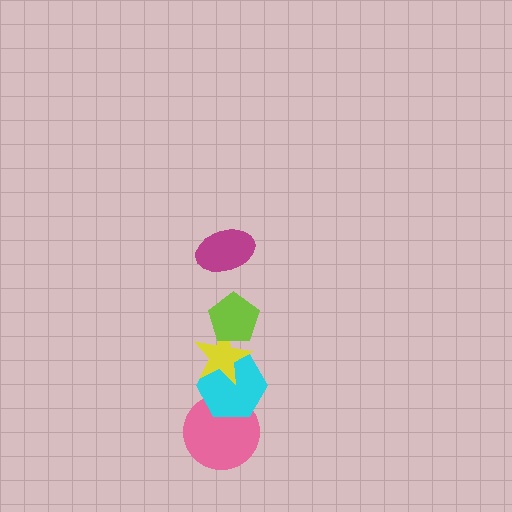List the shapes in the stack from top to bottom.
From top to bottom: the magenta ellipse, the lime pentagon, the yellow star, the cyan hexagon, the pink circle.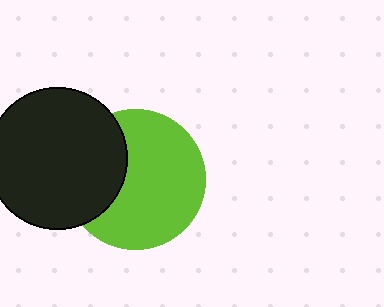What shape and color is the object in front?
The object in front is a black circle.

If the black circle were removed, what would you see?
You would see the complete lime circle.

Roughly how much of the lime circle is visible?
Most of it is visible (roughly 69%).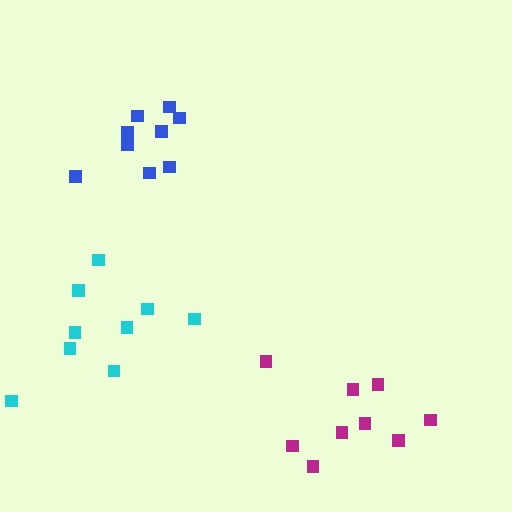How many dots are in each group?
Group 1: 9 dots, Group 2: 9 dots, Group 3: 9 dots (27 total).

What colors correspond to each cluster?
The clusters are colored: blue, magenta, cyan.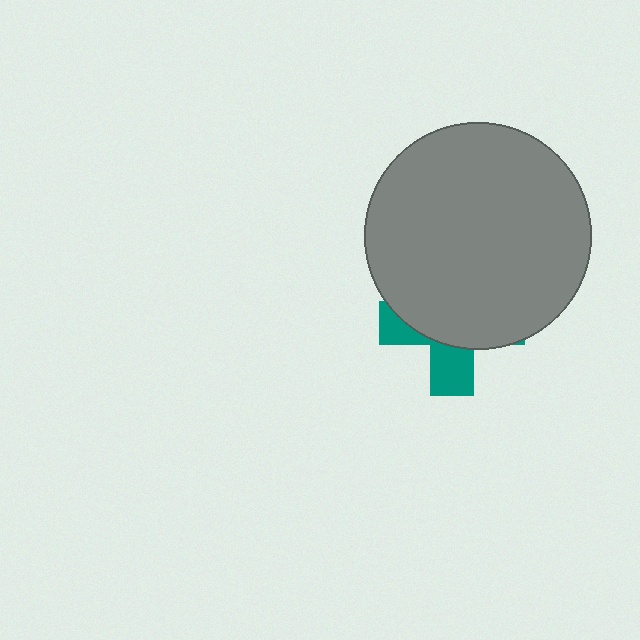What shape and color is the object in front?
The object in front is a gray circle.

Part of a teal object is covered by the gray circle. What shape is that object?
It is a cross.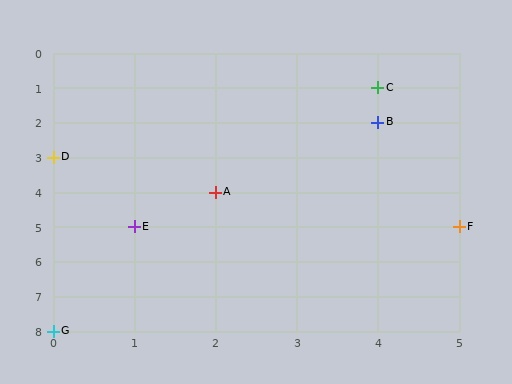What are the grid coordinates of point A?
Point A is at grid coordinates (2, 4).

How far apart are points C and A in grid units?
Points C and A are 2 columns and 3 rows apart (about 3.6 grid units diagonally).